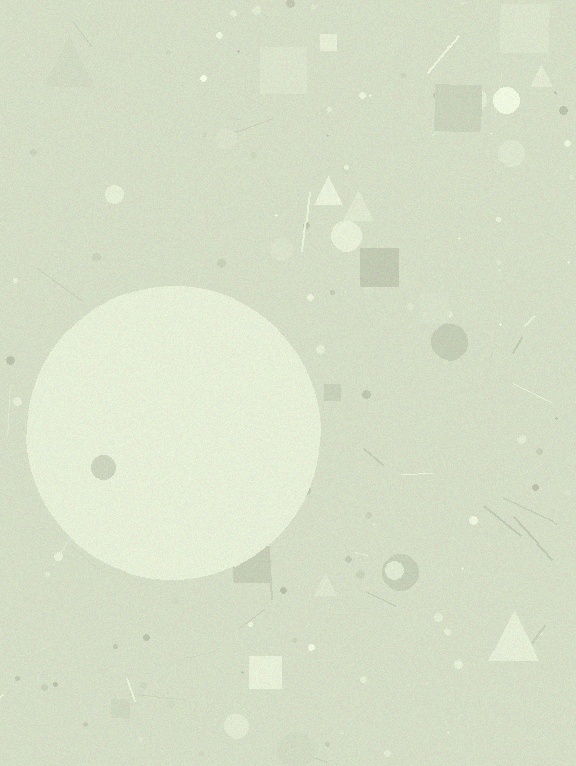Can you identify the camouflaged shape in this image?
The camouflaged shape is a circle.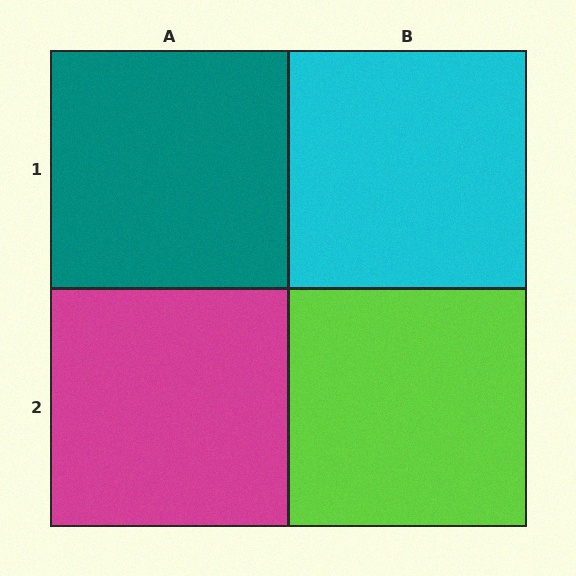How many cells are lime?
1 cell is lime.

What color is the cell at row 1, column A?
Teal.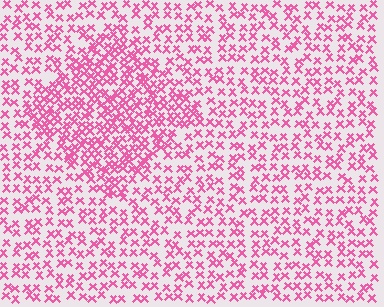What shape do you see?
I see a diamond.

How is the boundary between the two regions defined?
The boundary is defined by a change in element density (approximately 1.8x ratio). All elements are the same color, size, and shape.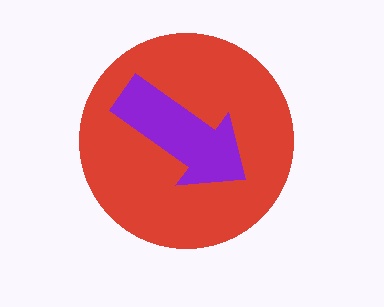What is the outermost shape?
The red circle.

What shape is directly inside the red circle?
The purple arrow.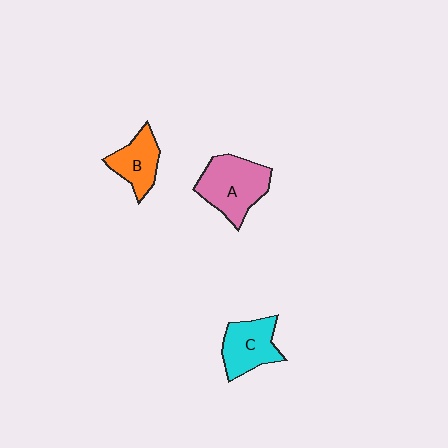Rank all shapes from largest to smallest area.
From largest to smallest: A (pink), C (cyan), B (orange).